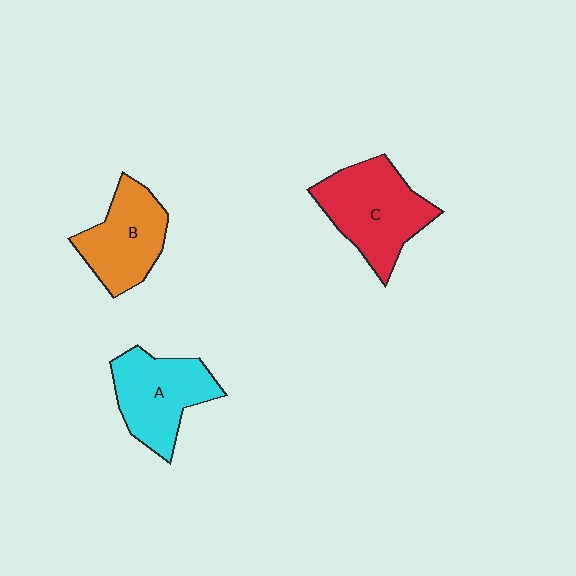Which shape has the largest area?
Shape C (red).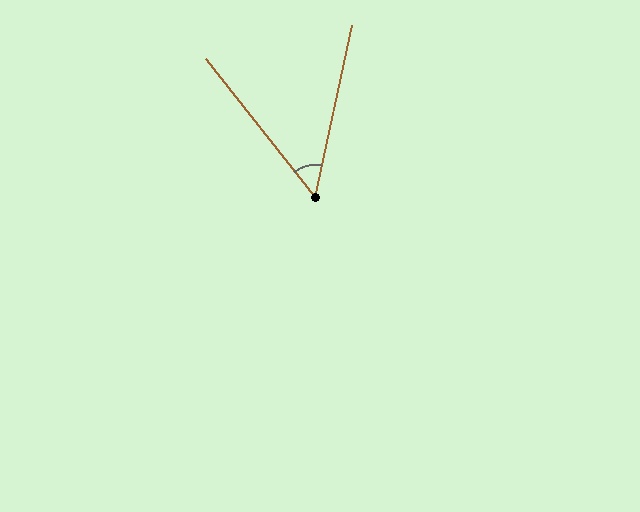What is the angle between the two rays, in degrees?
Approximately 50 degrees.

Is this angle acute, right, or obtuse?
It is acute.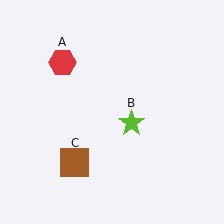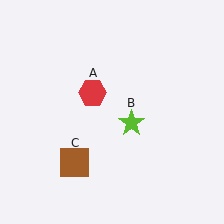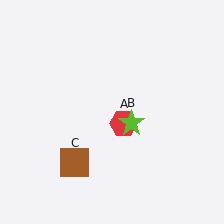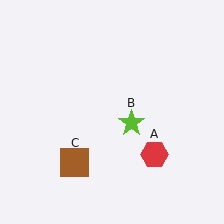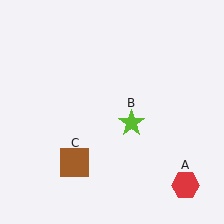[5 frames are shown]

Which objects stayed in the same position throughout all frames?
Lime star (object B) and brown square (object C) remained stationary.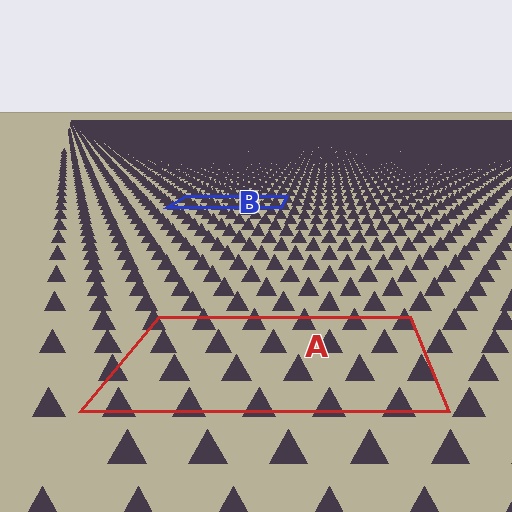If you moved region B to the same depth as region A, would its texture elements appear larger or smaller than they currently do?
They would appear larger. At a closer depth, the same texture elements are projected at a bigger on-screen size.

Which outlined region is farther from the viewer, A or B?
Region B is farther from the viewer — the texture elements inside it appear smaller and more densely packed.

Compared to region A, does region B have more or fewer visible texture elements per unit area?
Region B has more texture elements per unit area — they are packed more densely because it is farther away.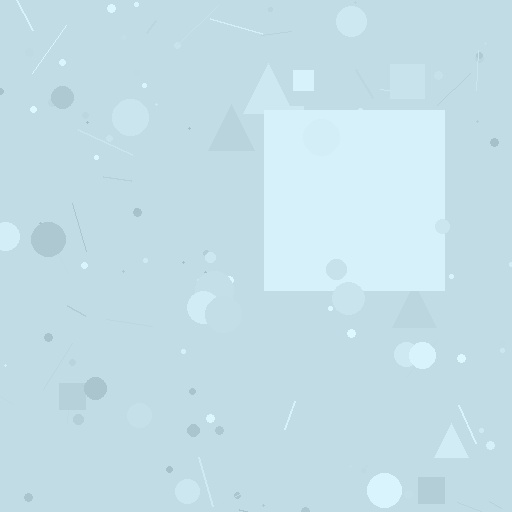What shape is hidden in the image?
A square is hidden in the image.